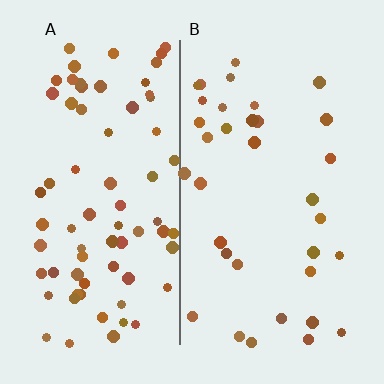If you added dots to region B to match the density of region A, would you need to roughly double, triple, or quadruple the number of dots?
Approximately double.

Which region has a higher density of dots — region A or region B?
A (the left).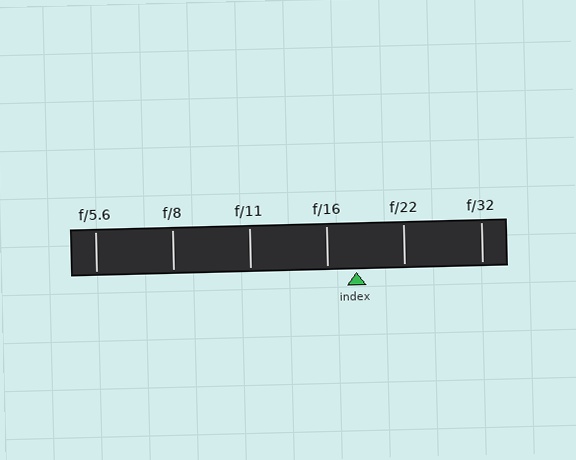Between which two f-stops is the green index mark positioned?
The index mark is between f/16 and f/22.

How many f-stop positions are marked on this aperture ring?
There are 6 f-stop positions marked.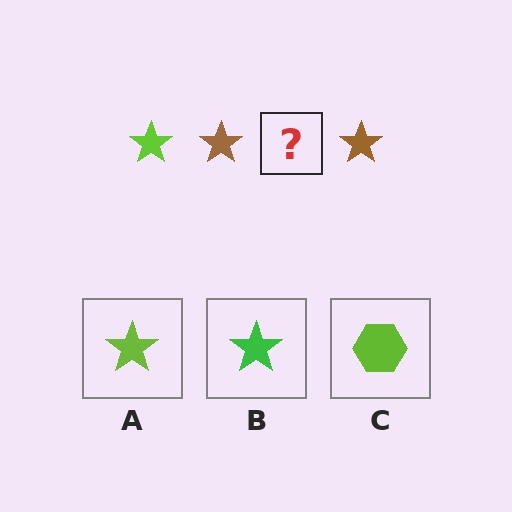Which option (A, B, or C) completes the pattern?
A.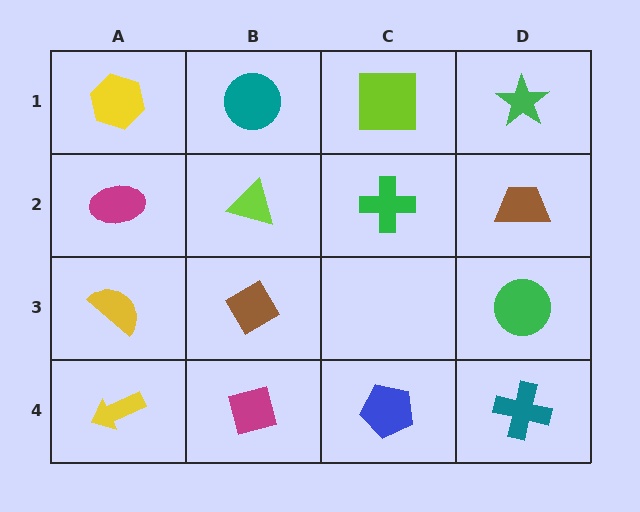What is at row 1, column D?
A green star.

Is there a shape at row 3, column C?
No, that cell is empty.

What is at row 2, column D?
A brown trapezoid.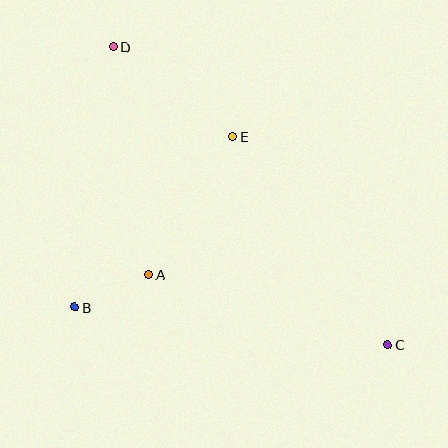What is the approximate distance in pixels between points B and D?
The distance between B and D is approximately 263 pixels.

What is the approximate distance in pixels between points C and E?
The distance between C and E is approximately 259 pixels.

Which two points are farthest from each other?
Points C and D are farthest from each other.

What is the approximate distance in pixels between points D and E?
The distance between D and E is approximately 150 pixels.